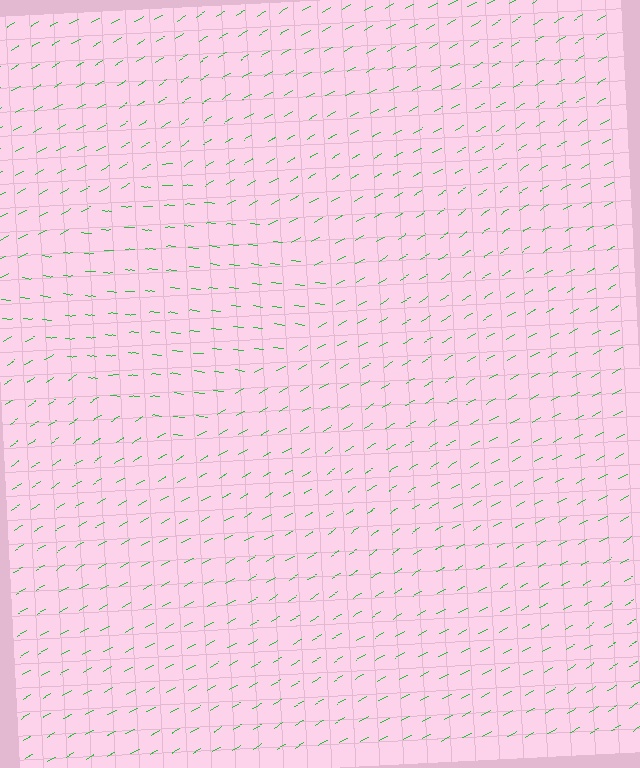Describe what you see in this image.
The image is filled with small green line segments. A diamond region in the image has lines oriented differently from the surrounding lines, creating a visible texture boundary.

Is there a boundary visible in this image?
Yes, there is a texture boundary formed by a change in line orientation.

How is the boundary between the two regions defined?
The boundary is defined purely by a change in line orientation (approximately 36 degrees difference). All lines are the same color and thickness.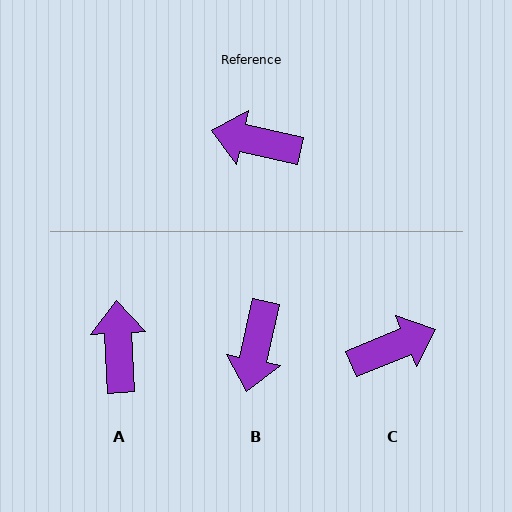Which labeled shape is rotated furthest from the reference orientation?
C, about 145 degrees away.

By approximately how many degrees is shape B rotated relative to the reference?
Approximately 91 degrees counter-clockwise.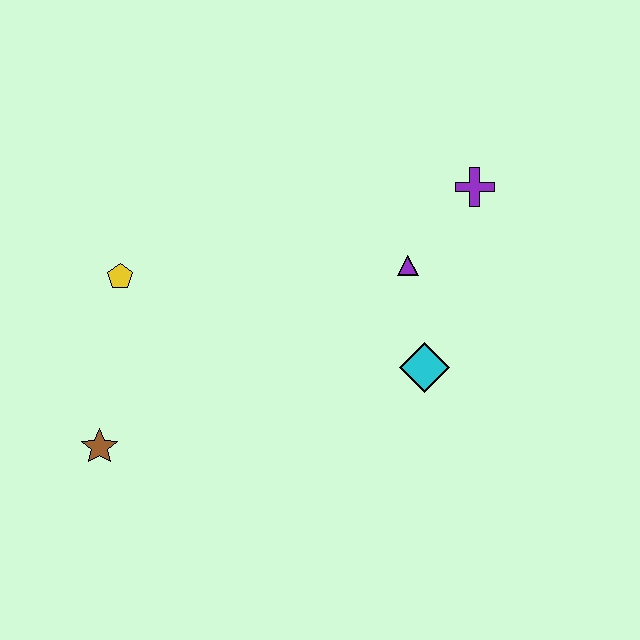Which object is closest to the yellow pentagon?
The brown star is closest to the yellow pentagon.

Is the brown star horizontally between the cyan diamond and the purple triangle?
No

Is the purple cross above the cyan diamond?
Yes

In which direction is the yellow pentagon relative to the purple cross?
The yellow pentagon is to the left of the purple cross.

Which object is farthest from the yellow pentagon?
The purple cross is farthest from the yellow pentagon.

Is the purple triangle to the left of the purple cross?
Yes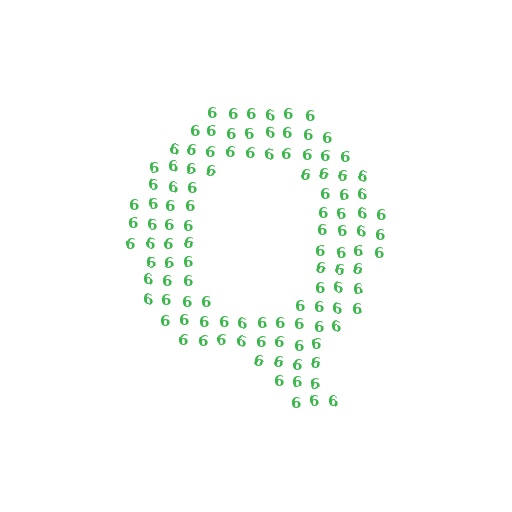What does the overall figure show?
The overall figure shows the letter Q.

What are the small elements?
The small elements are digit 6's.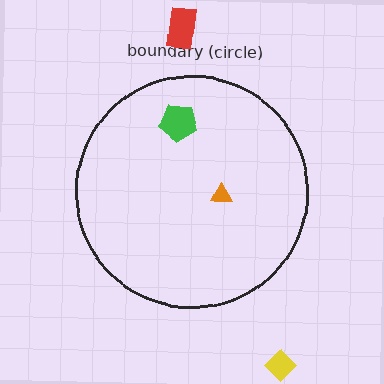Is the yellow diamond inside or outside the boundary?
Outside.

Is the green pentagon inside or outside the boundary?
Inside.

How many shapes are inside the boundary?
2 inside, 2 outside.